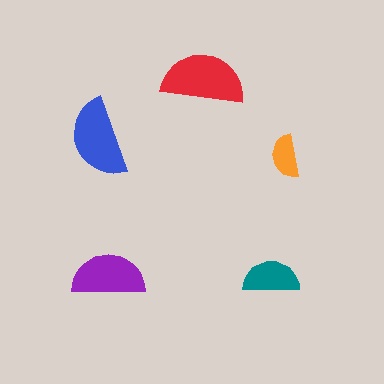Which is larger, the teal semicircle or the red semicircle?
The red one.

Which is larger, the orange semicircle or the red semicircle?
The red one.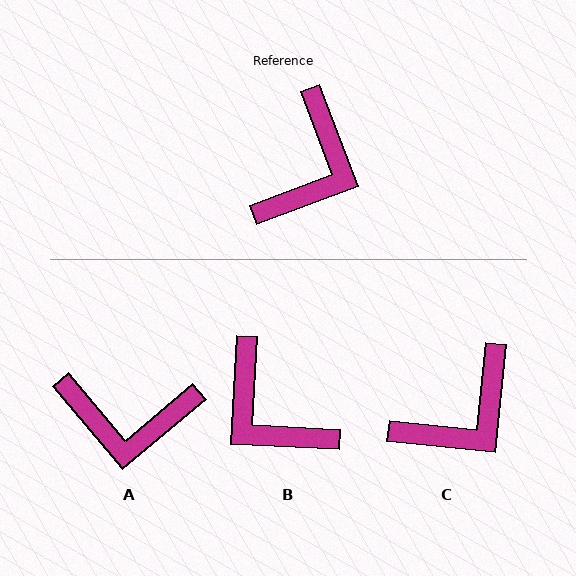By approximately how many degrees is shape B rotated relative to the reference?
Approximately 114 degrees clockwise.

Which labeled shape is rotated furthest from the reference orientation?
B, about 114 degrees away.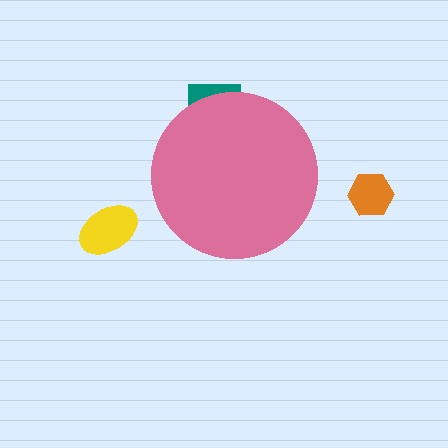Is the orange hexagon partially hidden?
No, the orange hexagon is fully visible.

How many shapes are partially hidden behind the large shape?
1 shape is partially hidden.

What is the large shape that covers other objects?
A pink circle.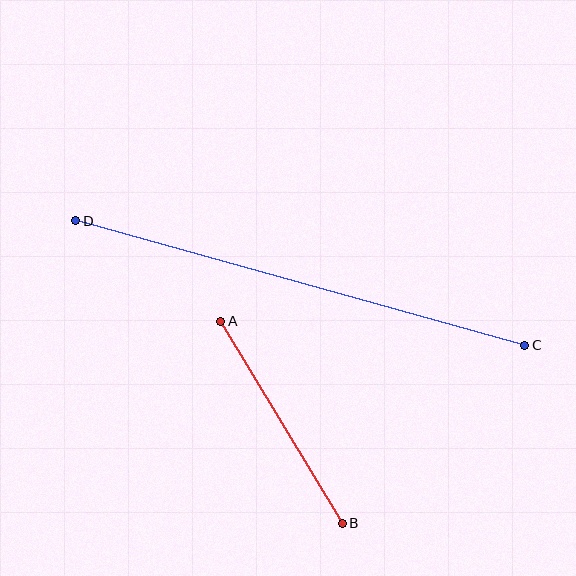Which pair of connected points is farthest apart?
Points C and D are farthest apart.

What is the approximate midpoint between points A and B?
The midpoint is at approximately (282, 422) pixels.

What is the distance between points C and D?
The distance is approximately 466 pixels.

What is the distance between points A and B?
The distance is approximately 236 pixels.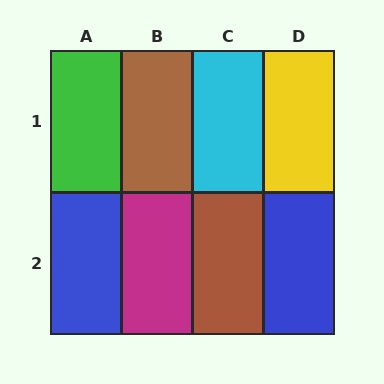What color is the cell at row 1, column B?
Brown.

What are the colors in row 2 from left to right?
Blue, magenta, brown, blue.